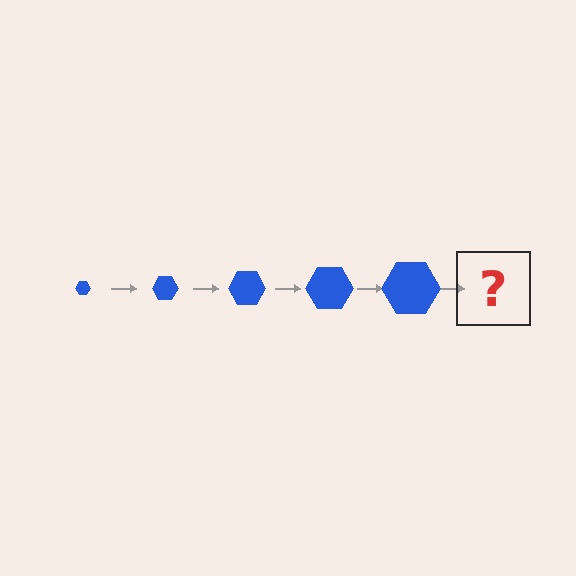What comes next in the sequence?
The next element should be a blue hexagon, larger than the previous one.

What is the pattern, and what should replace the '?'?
The pattern is that the hexagon gets progressively larger each step. The '?' should be a blue hexagon, larger than the previous one.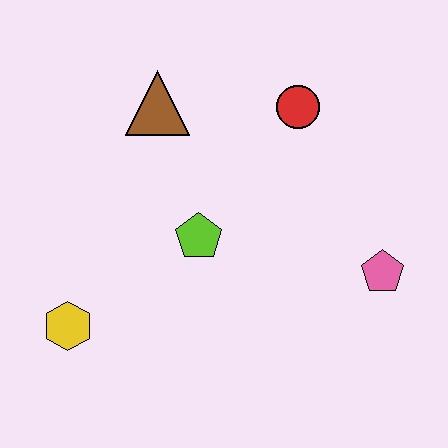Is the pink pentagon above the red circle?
No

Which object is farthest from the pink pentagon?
The yellow hexagon is farthest from the pink pentagon.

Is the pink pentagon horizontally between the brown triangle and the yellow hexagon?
No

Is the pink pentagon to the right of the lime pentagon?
Yes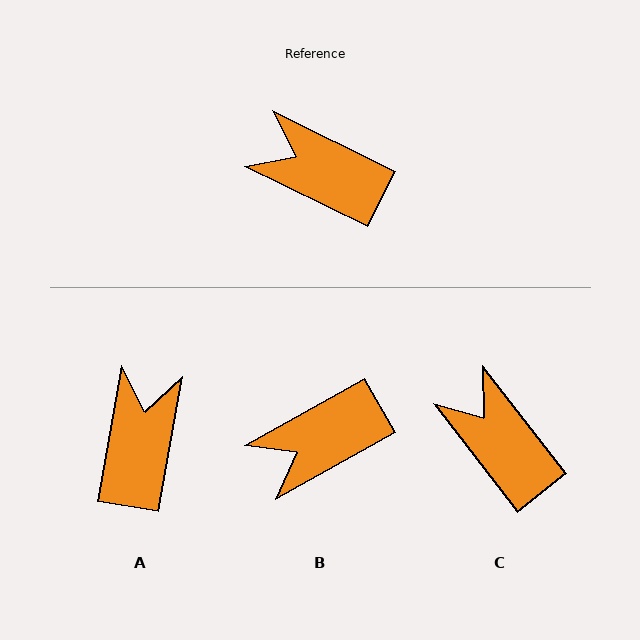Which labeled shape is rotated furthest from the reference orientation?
A, about 74 degrees away.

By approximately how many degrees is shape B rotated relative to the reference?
Approximately 56 degrees counter-clockwise.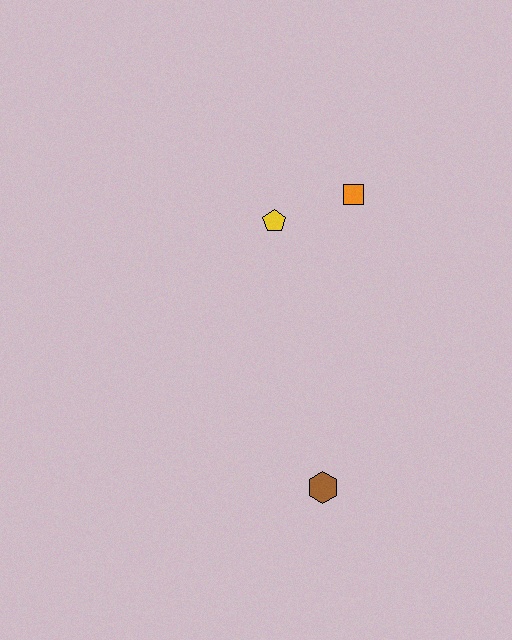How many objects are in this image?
There are 3 objects.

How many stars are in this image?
There are no stars.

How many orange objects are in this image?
There is 1 orange object.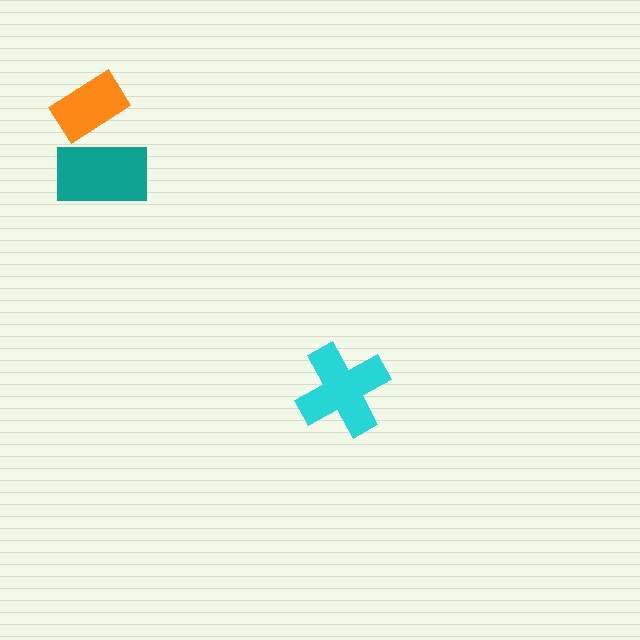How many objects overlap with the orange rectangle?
1 object overlaps with the orange rectangle.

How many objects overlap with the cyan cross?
0 objects overlap with the cyan cross.